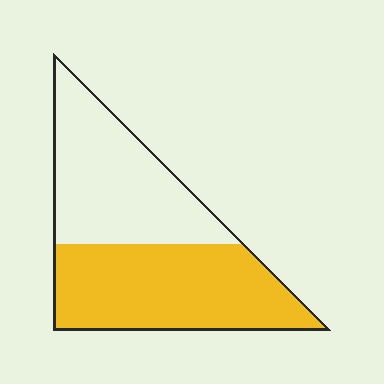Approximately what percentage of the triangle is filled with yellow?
Approximately 55%.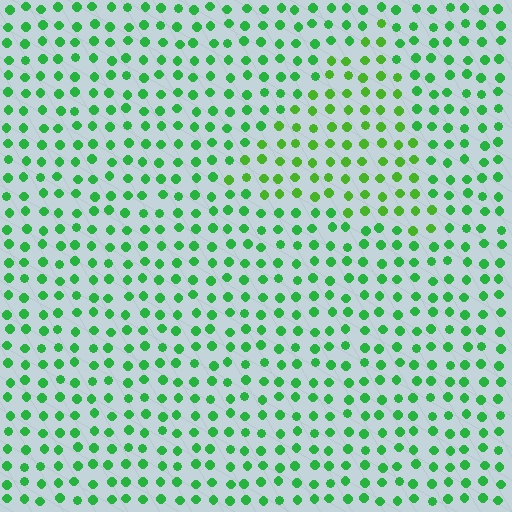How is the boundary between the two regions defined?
The boundary is defined purely by a slight shift in hue (about 24 degrees). Spacing, size, and orientation are identical on both sides.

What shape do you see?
I see a triangle.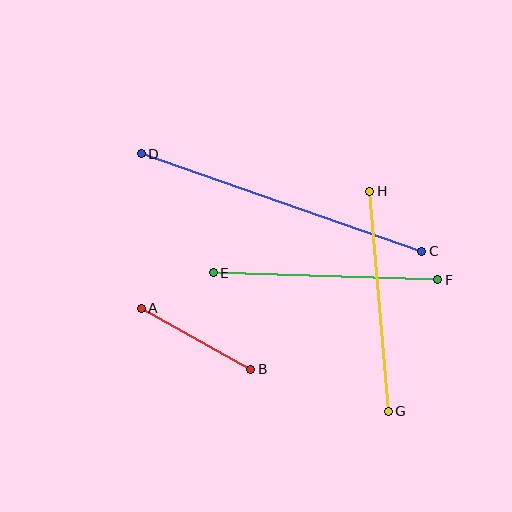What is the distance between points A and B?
The distance is approximately 125 pixels.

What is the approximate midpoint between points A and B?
The midpoint is at approximately (196, 339) pixels.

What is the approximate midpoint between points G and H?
The midpoint is at approximately (379, 301) pixels.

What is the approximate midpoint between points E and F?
The midpoint is at approximately (325, 276) pixels.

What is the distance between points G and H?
The distance is approximately 221 pixels.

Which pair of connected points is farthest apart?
Points C and D are farthest apart.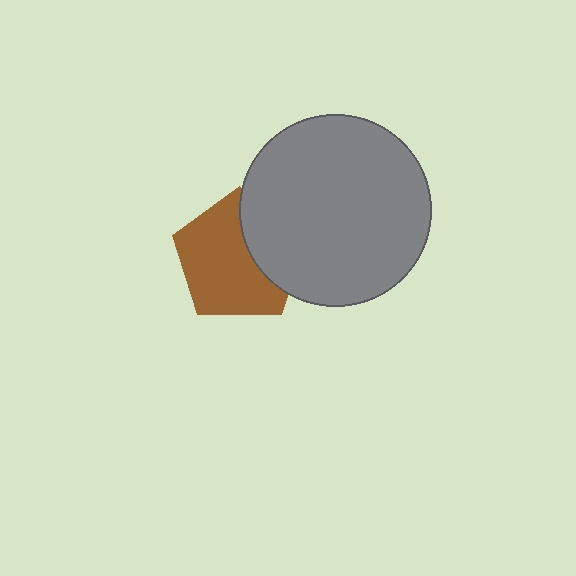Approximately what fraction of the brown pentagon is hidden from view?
Roughly 33% of the brown pentagon is hidden behind the gray circle.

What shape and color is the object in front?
The object in front is a gray circle.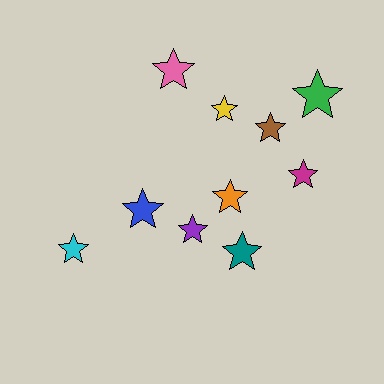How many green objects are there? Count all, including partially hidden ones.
There is 1 green object.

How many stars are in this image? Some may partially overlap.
There are 10 stars.